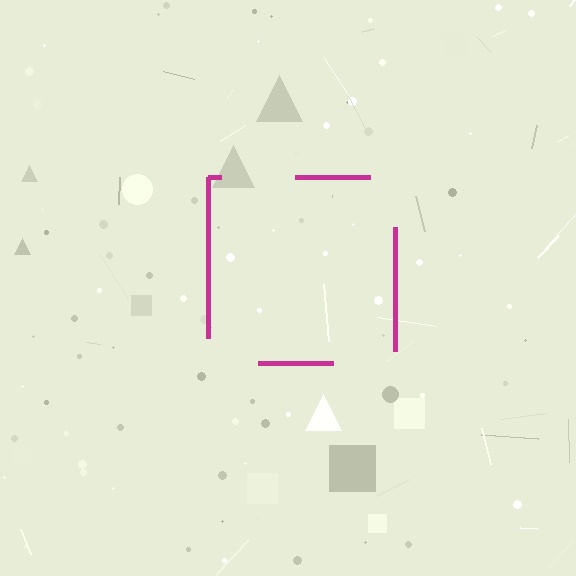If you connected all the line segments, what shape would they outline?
They would outline a square.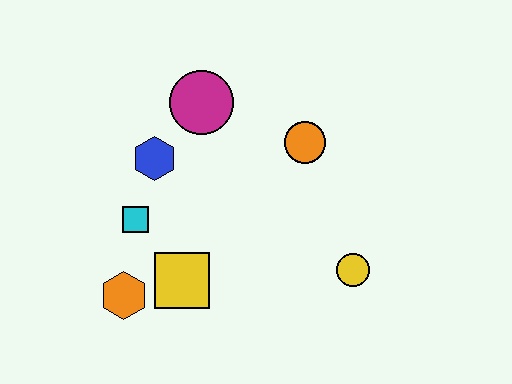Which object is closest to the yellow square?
The orange hexagon is closest to the yellow square.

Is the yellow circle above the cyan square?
No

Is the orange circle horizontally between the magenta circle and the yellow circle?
Yes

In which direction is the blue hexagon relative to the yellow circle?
The blue hexagon is to the left of the yellow circle.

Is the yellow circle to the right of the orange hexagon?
Yes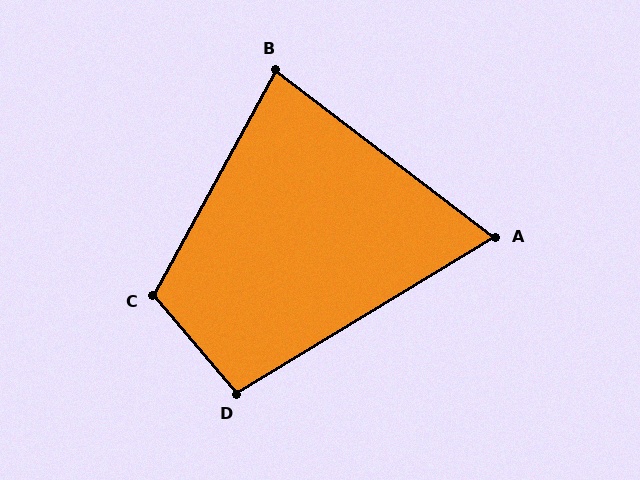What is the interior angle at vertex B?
Approximately 81 degrees (acute).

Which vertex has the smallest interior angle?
A, at approximately 68 degrees.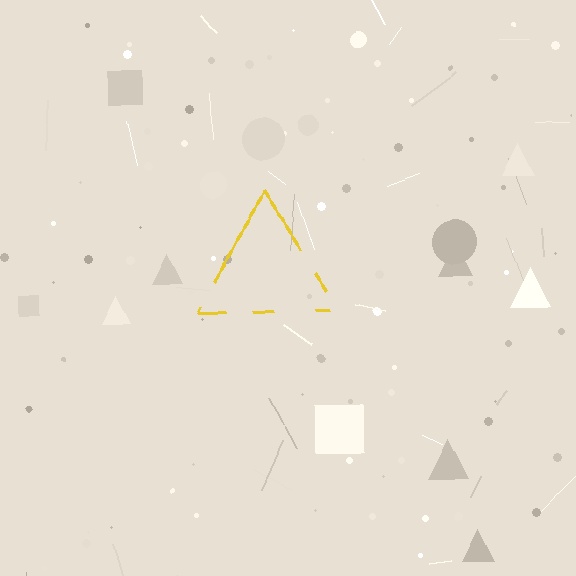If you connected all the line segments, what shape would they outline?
They would outline a triangle.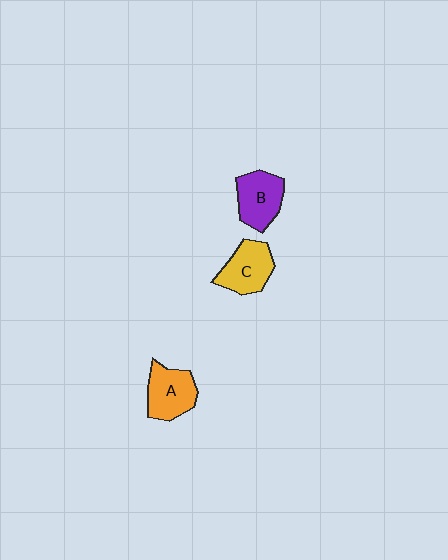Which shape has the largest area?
Shape A (orange).